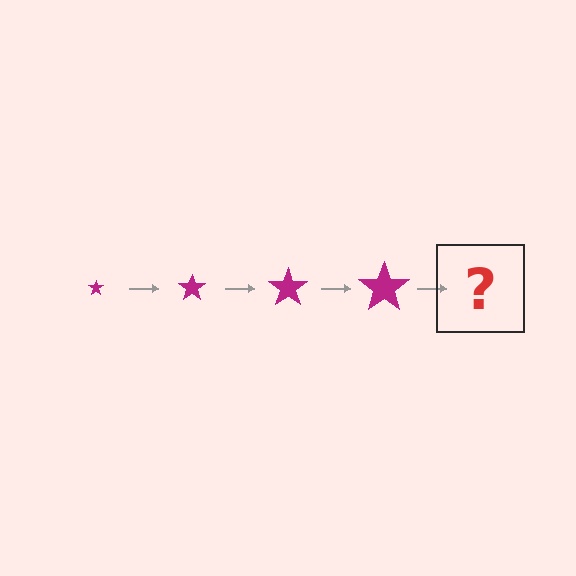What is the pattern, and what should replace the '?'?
The pattern is that the star gets progressively larger each step. The '?' should be a magenta star, larger than the previous one.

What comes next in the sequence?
The next element should be a magenta star, larger than the previous one.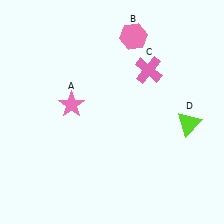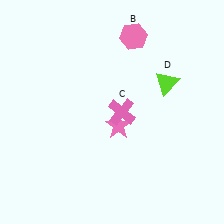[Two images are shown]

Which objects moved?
The objects that moved are: the pink star (A), the pink cross (C), the lime triangle (D).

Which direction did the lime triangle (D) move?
The lime triangle (D) moved up.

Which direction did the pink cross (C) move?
The pink cross (C) moved down.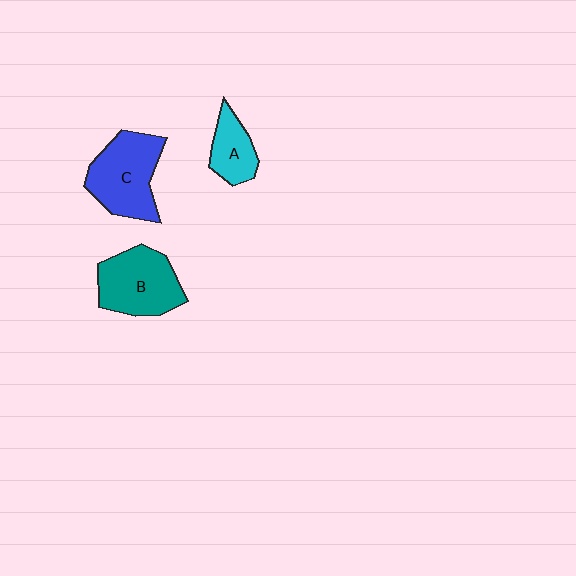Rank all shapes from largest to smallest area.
From largest to smallest: C (blue), B (teal), A (cyan).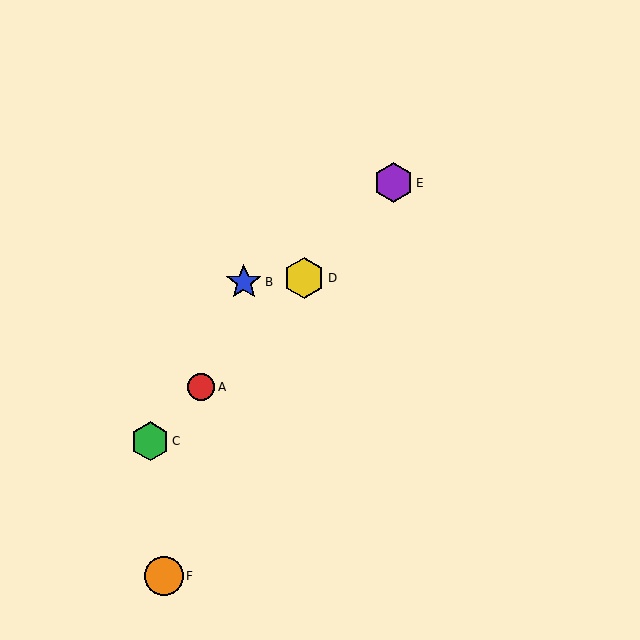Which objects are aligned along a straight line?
Objects A, C, D, E are aligned along a straight line.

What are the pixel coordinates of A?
Object A is at (201, 387).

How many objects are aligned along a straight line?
4 objects (A, C, D, E) are aligned along a straight line.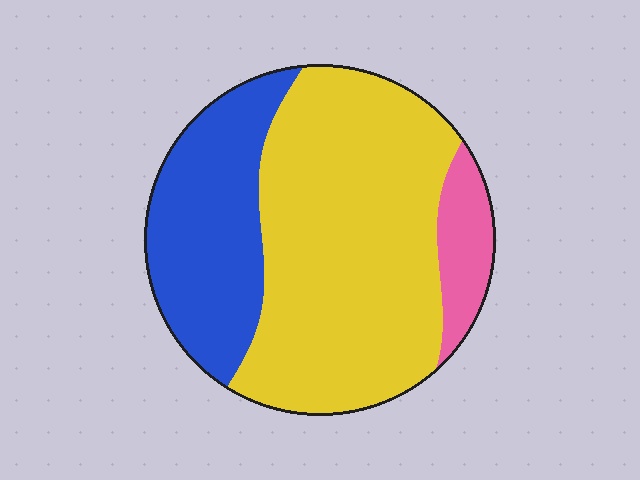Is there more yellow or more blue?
Yellow.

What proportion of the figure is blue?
Blue covers 29% of the figure.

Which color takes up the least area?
Pink, at roughly 10%.